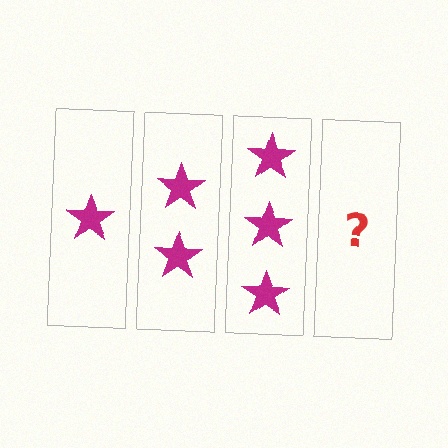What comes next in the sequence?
The next element should be 4 stars.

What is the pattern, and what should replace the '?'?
The pattern is that each step adds one more star. The '?' should be 4 stars.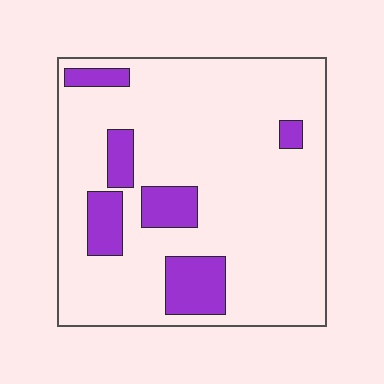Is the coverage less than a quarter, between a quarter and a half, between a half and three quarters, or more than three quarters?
Less than a quarter.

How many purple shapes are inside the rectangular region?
6.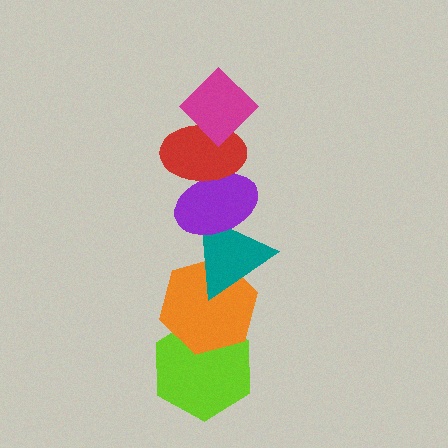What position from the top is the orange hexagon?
The orange hexagon is 5th from the top.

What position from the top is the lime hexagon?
The lime hexagon is 6th from the top.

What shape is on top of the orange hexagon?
The teal triangle is on top of the orange hexagon.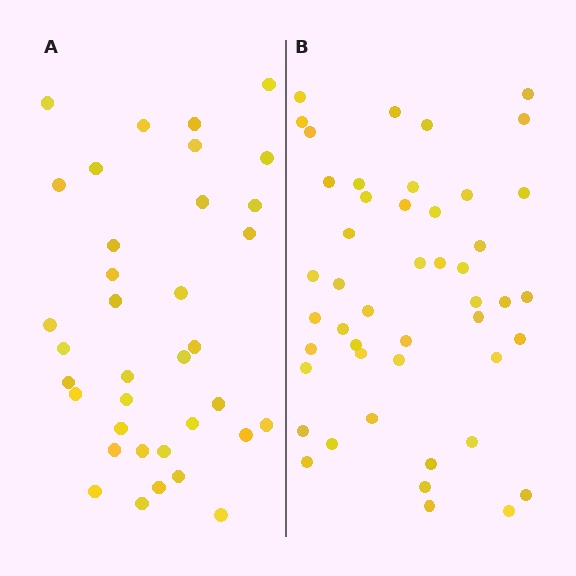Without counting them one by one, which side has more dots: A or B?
Region B (the right region) has more dots.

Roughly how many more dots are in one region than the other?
Region B has roughly 12 or so more dots than region A.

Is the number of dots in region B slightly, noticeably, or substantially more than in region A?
Region B has noticeably more, but not dramatically so. The ratio is roughly 1.3 to 1.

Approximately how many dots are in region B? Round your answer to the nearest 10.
About 50 dots. (The exact count is 47, which rounds to 50.)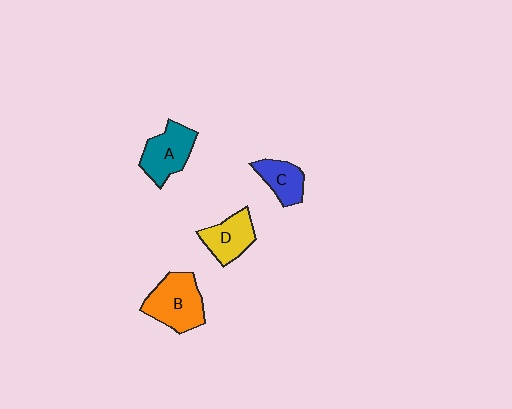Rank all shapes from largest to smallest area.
From largest to smallest: B (orange), A (teal), D (yellow), C (blue).